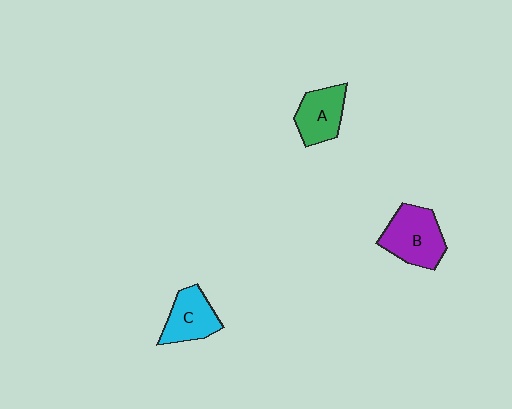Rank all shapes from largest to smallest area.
From largest to smallest: B (purple), C (cyan), A (green).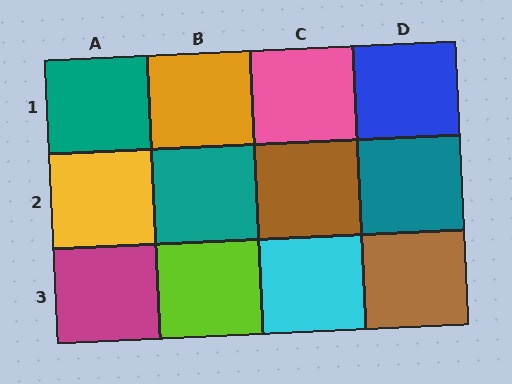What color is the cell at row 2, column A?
Yellow.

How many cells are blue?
1 cell is blue.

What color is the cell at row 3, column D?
Brown.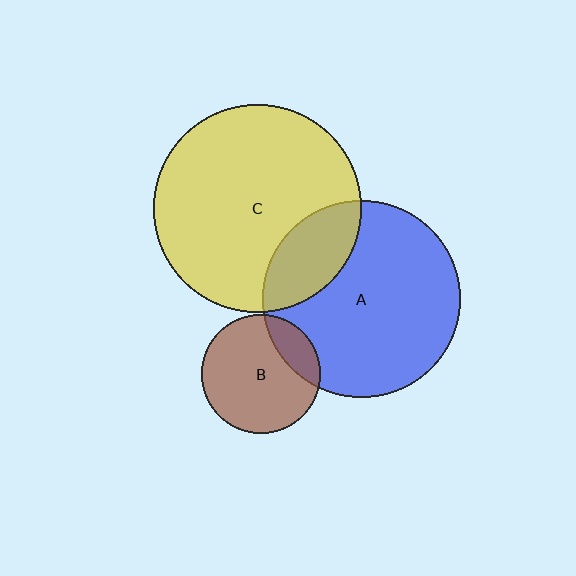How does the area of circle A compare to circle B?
Approximately 2.8 times.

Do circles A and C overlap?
Yes.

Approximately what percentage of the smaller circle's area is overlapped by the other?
Approximately 20%.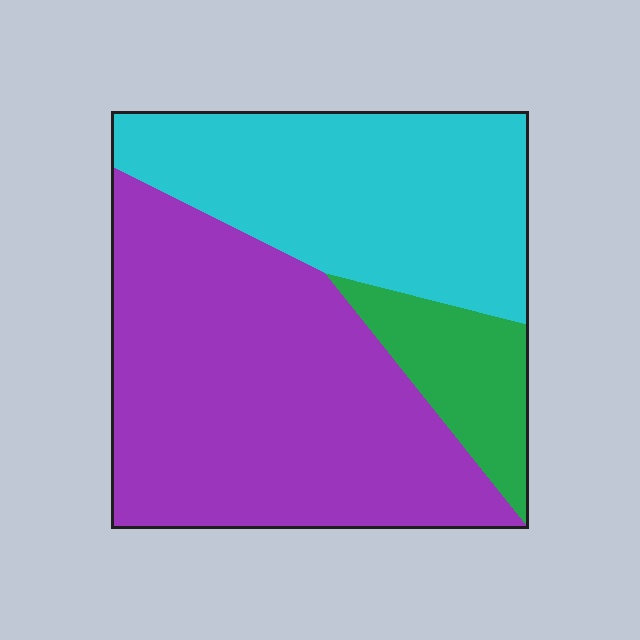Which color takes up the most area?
Purple, at roughly 55%.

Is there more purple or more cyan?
Purple.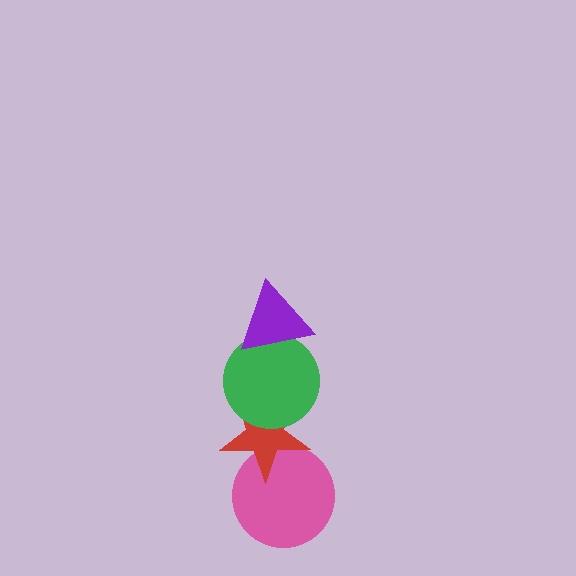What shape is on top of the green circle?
The purple triangle is on top of the green circle.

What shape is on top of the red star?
The green circle is on top of the red star.